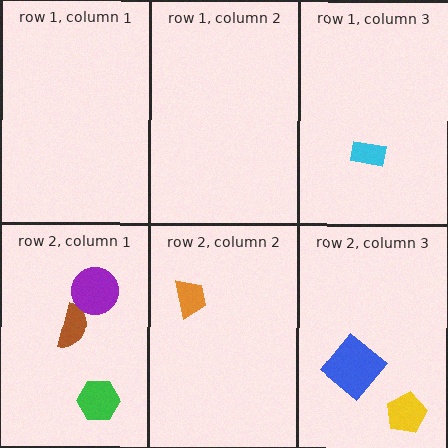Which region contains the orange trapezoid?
The row 2, column 2 region.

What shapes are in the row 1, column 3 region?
The cyan rectangle.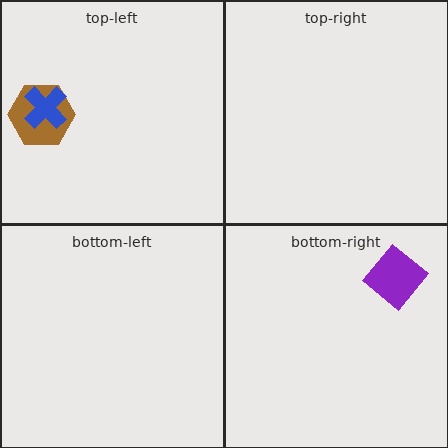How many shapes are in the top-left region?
2.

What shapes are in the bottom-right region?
The purple diamond.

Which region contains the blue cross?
The top-left region.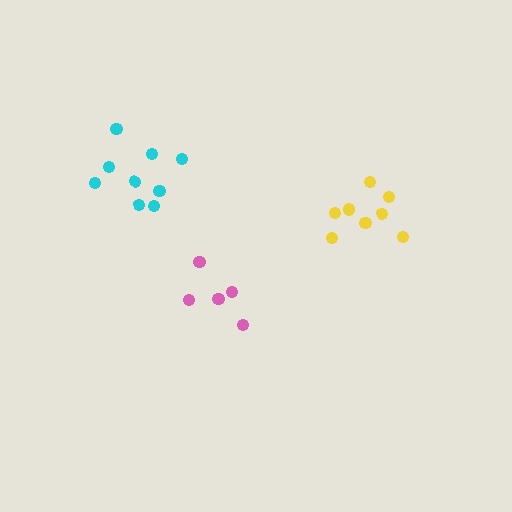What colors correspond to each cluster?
The clusters are colored: pink, yellow, cyan.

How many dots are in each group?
Group 1: 5 dots, Group 2: 8 dots, Group 3: 9 dots (22 total).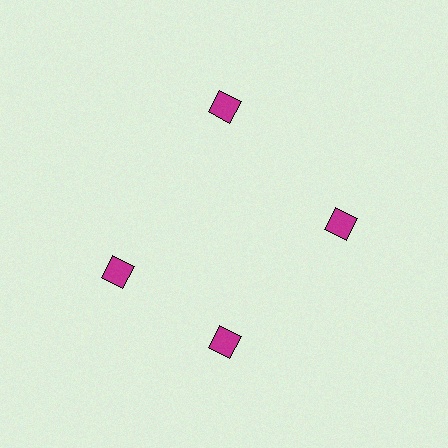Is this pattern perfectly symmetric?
No. The 4 magenta diamonds are arranged in a ring, but one element near the 9 o'clock position is rotated out of alignment along the ring, breaking the 4-fold rotational symmetry.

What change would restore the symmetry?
The symmetry would be restored by rotating it back into even spacing with its neighbors so that all 4 diamonds sit at equal angles and equal distance from the center.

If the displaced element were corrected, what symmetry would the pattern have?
It would have 4-fold rotational symmetry — the pattern would map onto itself every 90 degrees.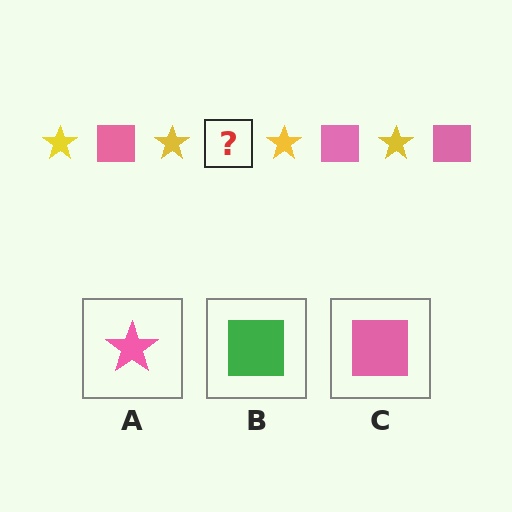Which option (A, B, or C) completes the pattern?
C.